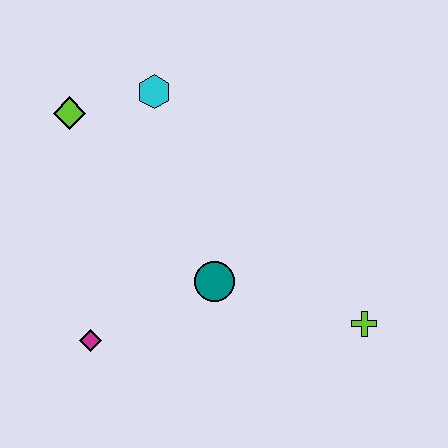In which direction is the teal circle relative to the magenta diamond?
The teal circle is to the right of the magenta diamond.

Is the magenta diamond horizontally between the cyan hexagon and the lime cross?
No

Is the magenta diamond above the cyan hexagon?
No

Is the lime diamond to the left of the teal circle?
Yes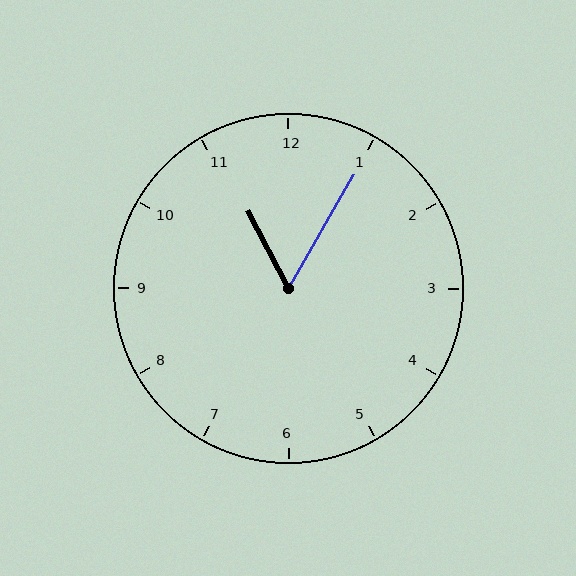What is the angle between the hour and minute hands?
Approximately 58 degrees.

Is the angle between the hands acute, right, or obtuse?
It is acute.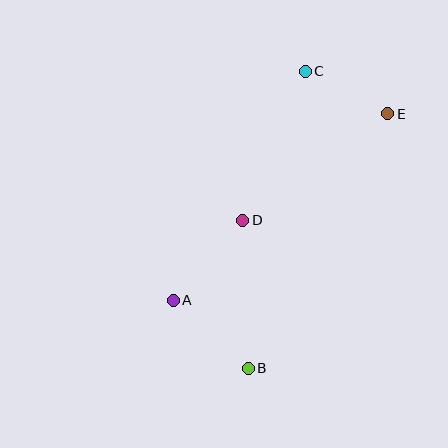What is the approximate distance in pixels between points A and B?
The distance between A and B is approximately 101 pixels.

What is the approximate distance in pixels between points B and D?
The distance between B and D is approximately 148 pixels.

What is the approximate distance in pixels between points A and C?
The distance between A and C is approximately 264 pixels.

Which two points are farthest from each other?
Points B and C are farthest from each other.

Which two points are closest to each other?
Points C and E are closest to each other.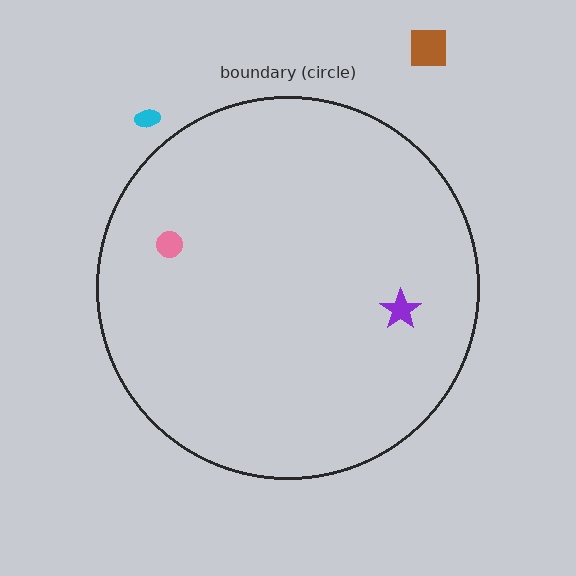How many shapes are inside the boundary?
2 inside, 2 outside.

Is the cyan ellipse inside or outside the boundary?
Outside.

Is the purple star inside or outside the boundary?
Inside.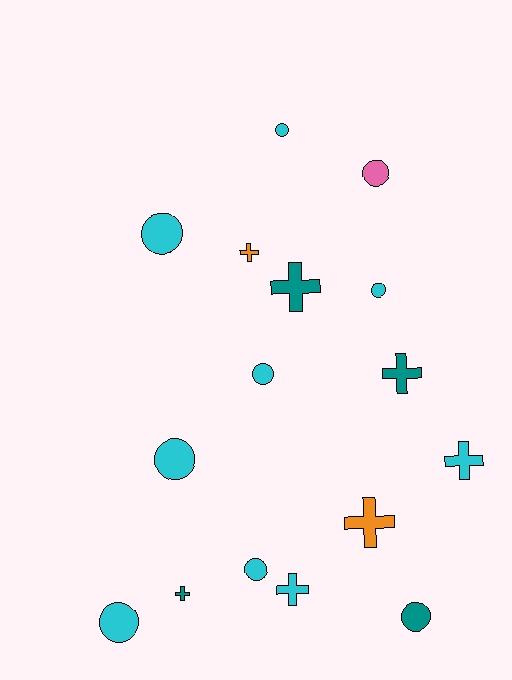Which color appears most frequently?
Cyan, with 9 objects.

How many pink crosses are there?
There are no pink crosses.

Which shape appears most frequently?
Circle, with 9 objects.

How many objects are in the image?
There are 16 objects.